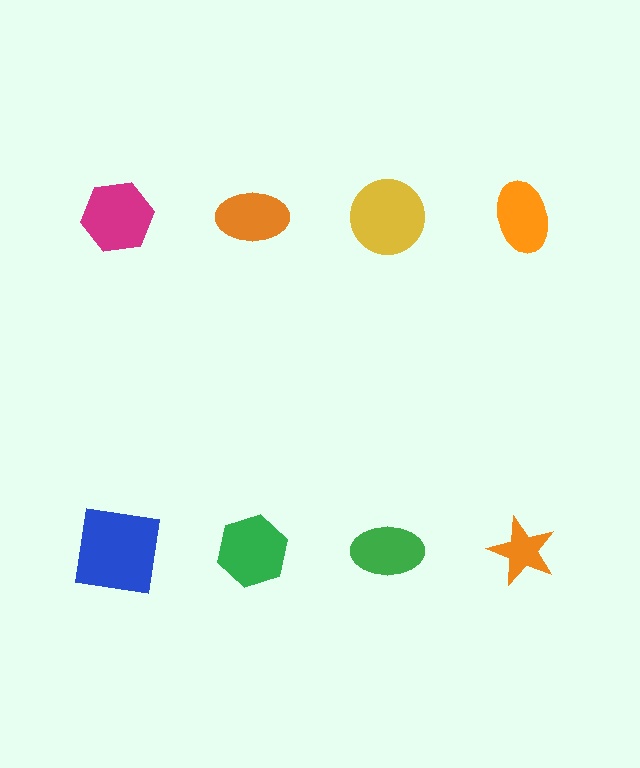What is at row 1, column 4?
An orange ellipse.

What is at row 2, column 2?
A green hexagon.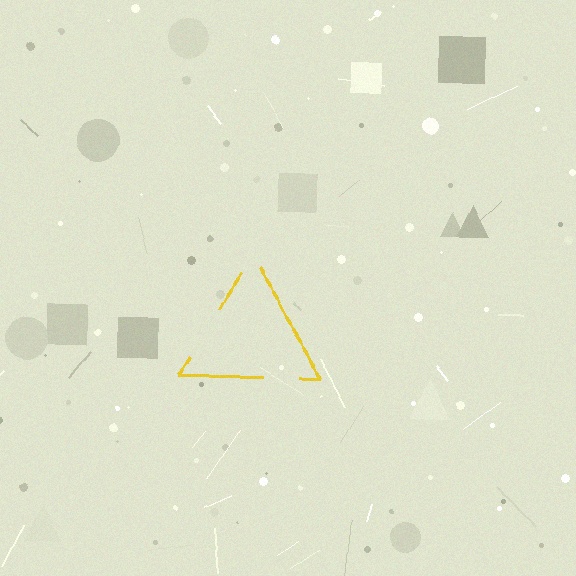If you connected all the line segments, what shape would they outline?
They would outline a triangle.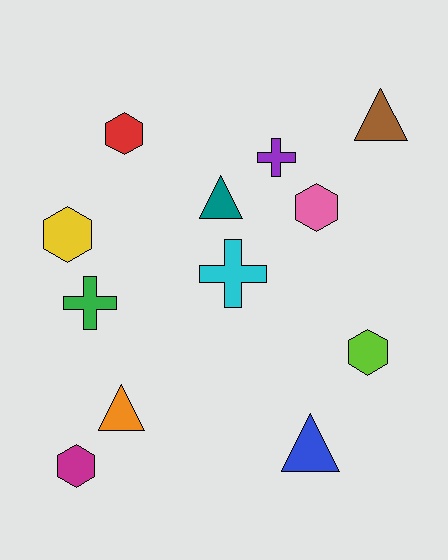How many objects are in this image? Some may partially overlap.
There are 12 objects.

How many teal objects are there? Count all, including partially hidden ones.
There is 1 teal object.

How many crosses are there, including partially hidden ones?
There are 3 crosses.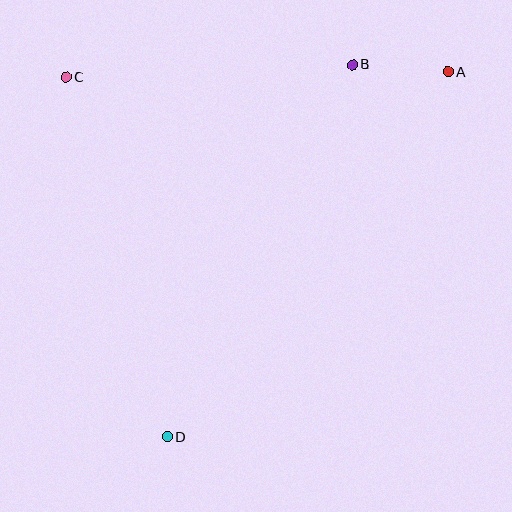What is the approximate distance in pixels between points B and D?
The distance between B and D is approximately 415 pixels.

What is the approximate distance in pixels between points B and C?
The distance between B and C is approximately 287 pixels.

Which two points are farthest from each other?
Points A and D are farthest from each other.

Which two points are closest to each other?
Points A and B are closest to each other.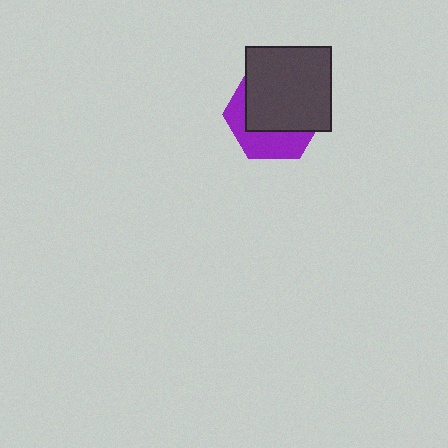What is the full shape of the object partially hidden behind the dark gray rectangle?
The partially hidden object is a purple hexagon.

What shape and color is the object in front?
The object in front is a dark gray rectangle.